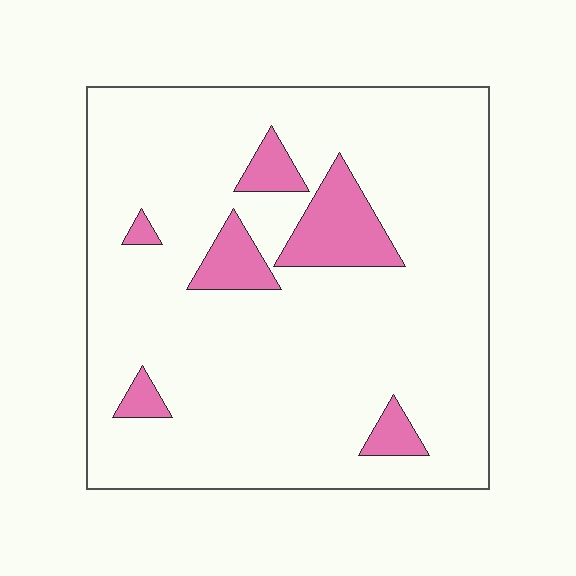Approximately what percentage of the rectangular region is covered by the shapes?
Approximately 10%.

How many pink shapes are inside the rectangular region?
6.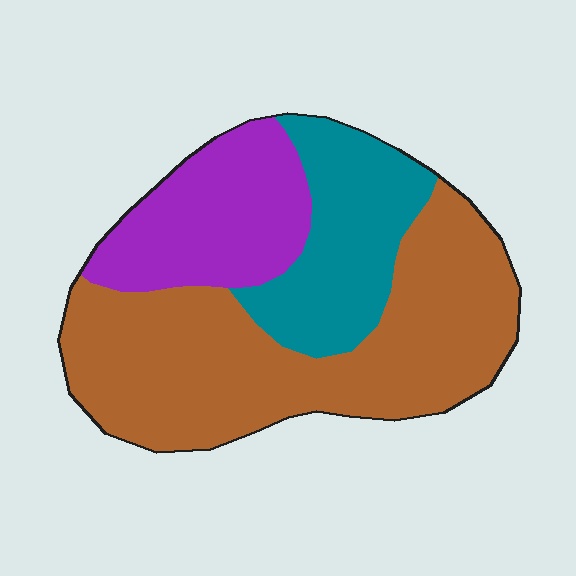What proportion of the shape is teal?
Teal covers roughly 25% of the shape.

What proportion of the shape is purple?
Purple covers 23% of the shape.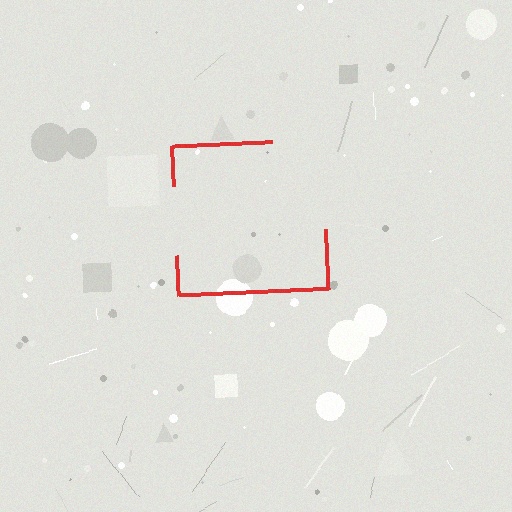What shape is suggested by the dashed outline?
The dashed outline suggests a square.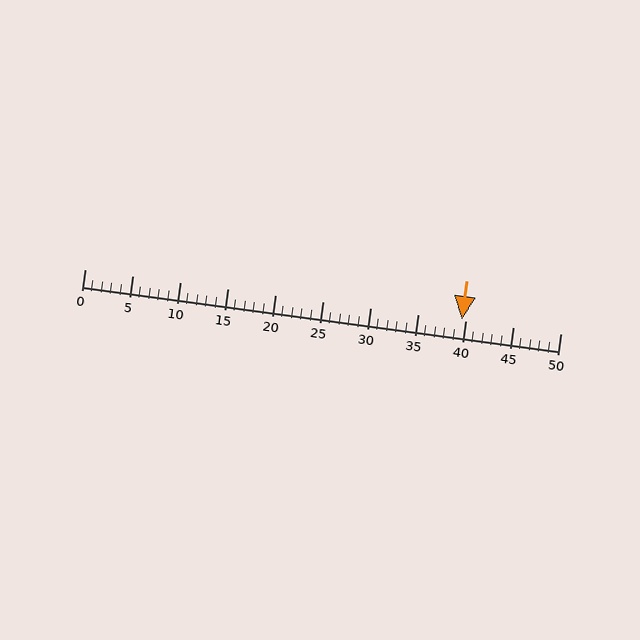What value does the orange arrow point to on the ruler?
The orange arrow points to approximately 40.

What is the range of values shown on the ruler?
The ruler shows values from 0 to 50.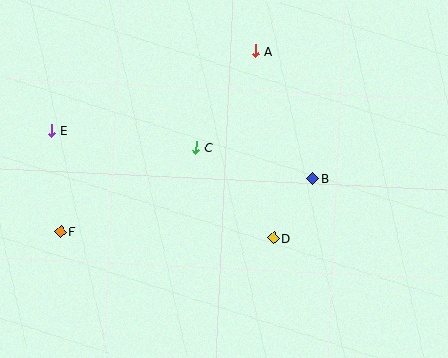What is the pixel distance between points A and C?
The distance between A and C is 113 pixels.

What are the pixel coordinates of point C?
Point C is at (196, 147).